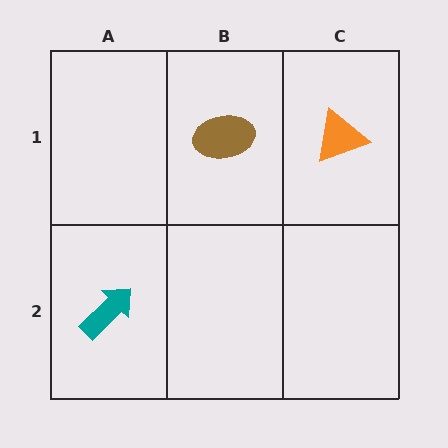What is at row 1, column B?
A brown ellipse.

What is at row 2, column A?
A teal arrow.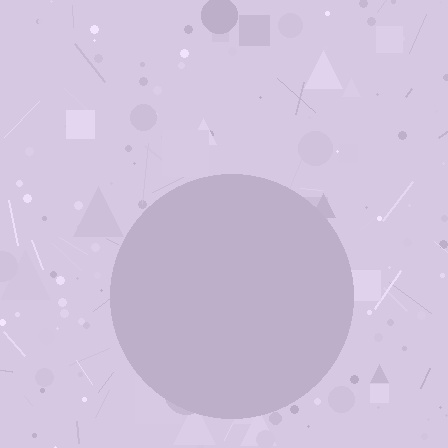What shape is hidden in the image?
A circle is hidden in the image.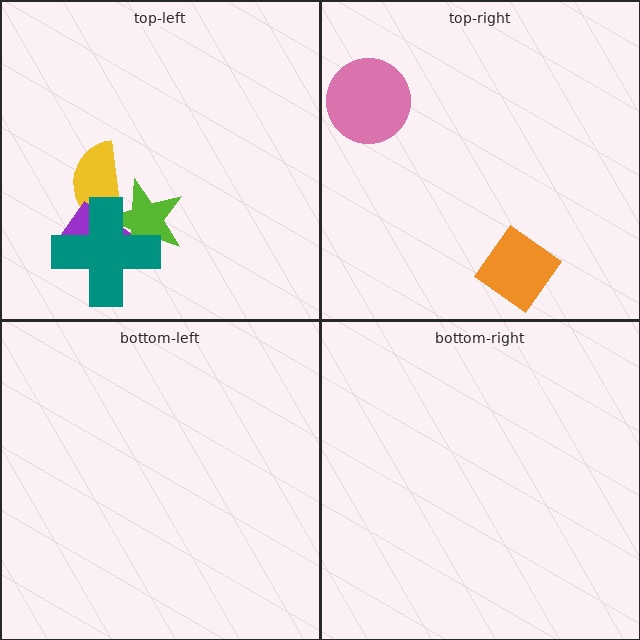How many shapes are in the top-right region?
2.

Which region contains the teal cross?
The top-left region.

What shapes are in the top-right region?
The pink circle, the orange diamond.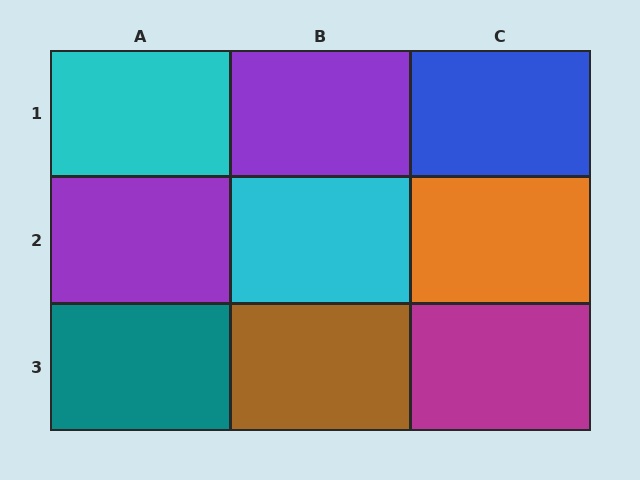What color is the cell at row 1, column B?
Purple.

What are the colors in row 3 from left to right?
Teal, brown, magenta.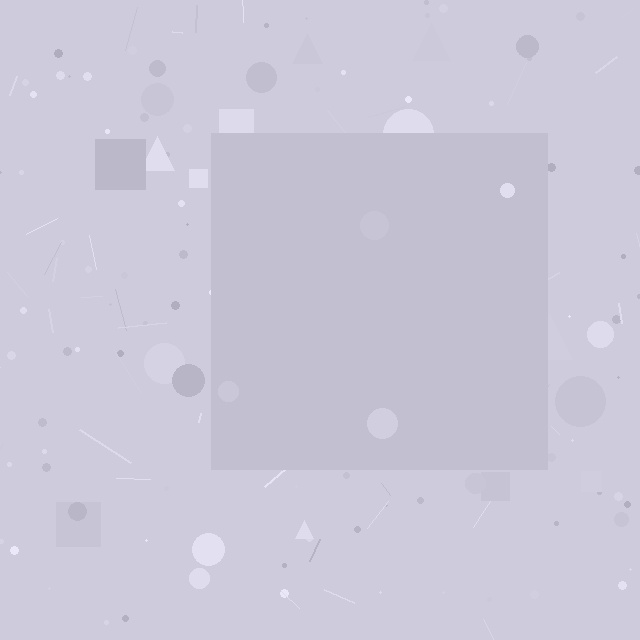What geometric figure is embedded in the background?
A square is embedded in the background.